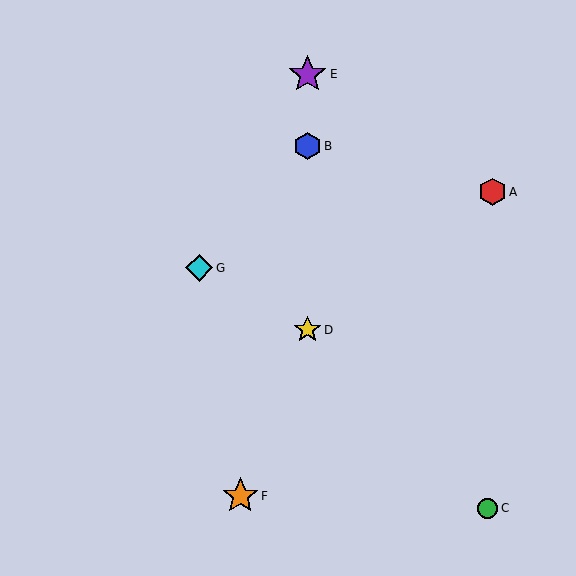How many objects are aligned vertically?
3 objects (B, D, E) are aligned vertically.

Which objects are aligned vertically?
Objects B, D, E are aligned vertically.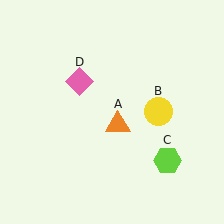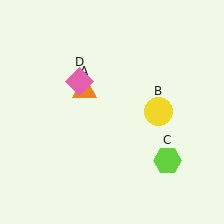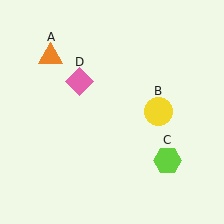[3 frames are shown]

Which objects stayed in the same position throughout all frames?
Yellow circle (object B) and lime hexagon (object C) and pink diamond (object D) remained stationary.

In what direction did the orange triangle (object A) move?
The orange triangle (object A) moved up and to the left.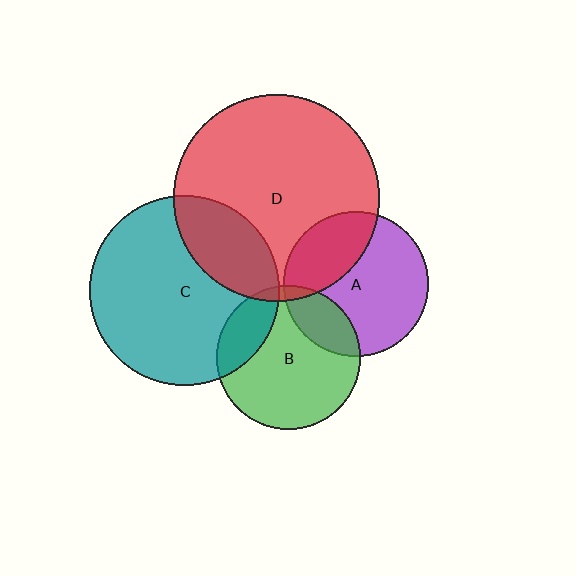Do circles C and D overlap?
Yes.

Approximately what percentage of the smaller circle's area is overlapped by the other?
Approximately 25%.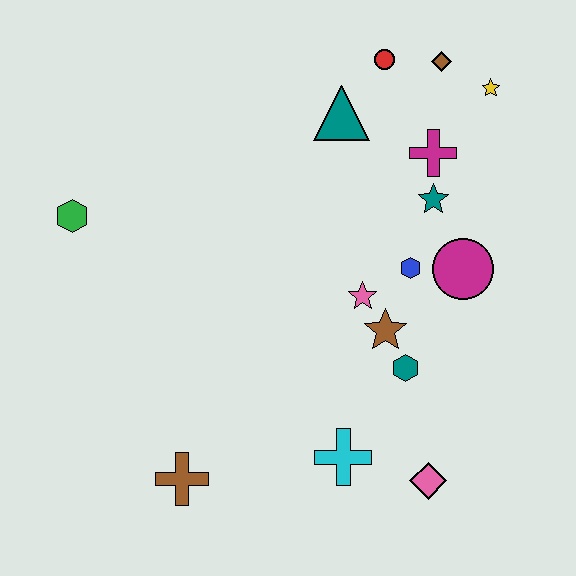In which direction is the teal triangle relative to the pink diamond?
The teal triangle is above the pink diamond.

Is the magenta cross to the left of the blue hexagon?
No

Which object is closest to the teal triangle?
The red circle is closest to the teal triangle.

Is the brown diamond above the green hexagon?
Yes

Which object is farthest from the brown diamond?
The brown cross is farthest from the brown diamond.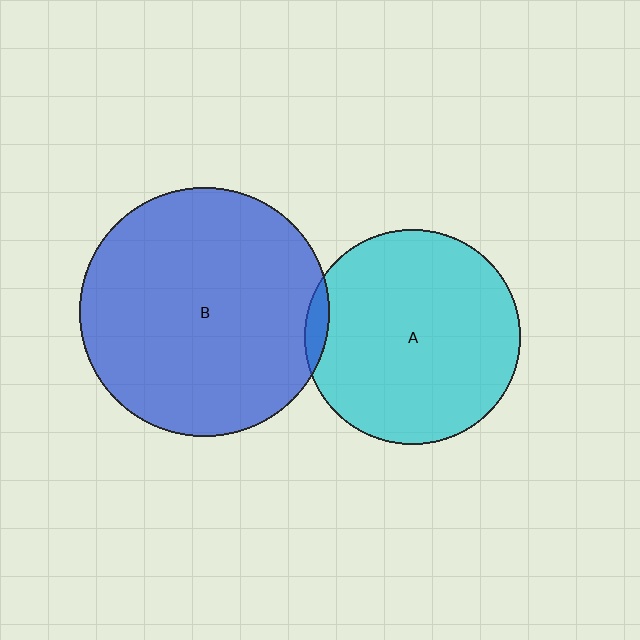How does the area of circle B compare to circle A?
Approximately 1.3 times.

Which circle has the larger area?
Circle B (blue).